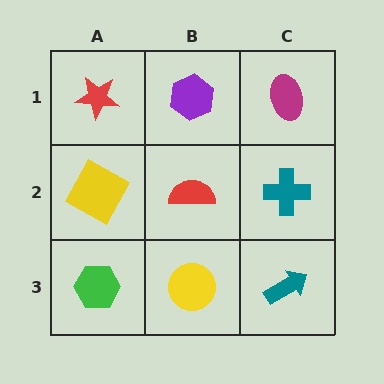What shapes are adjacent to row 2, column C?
A magenta ellipse (row 1, column C), a teal arrow (row 3, column C), a red semicircle (row 2, column B).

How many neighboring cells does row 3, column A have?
2.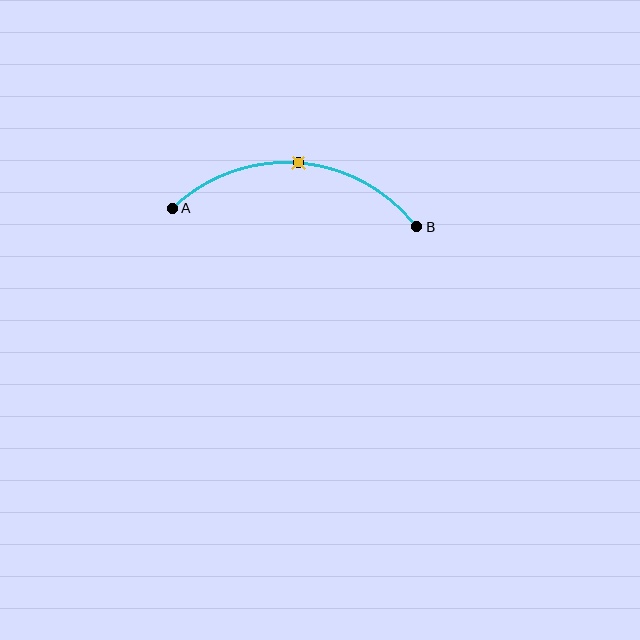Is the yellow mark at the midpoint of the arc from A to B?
Yes. The yellow mark lies on the arc at equal arc-length from both A and B — it is the arc midpoint.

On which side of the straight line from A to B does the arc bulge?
The arc bulges above the straight line connecting A and B.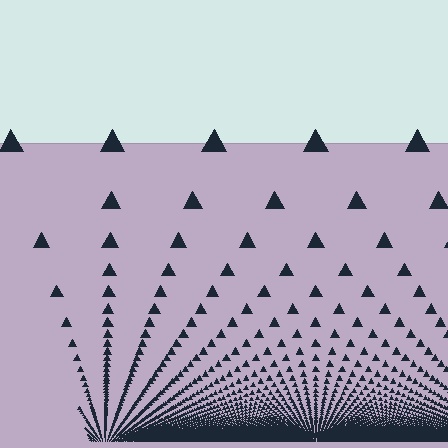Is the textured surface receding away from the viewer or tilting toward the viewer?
The surface appears to tilt toward the viewer. Texture elements get larger and sparser toward the top.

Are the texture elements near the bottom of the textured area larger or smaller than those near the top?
Smaller. The gradient is inverted — elements near the bottom are smaller and denser.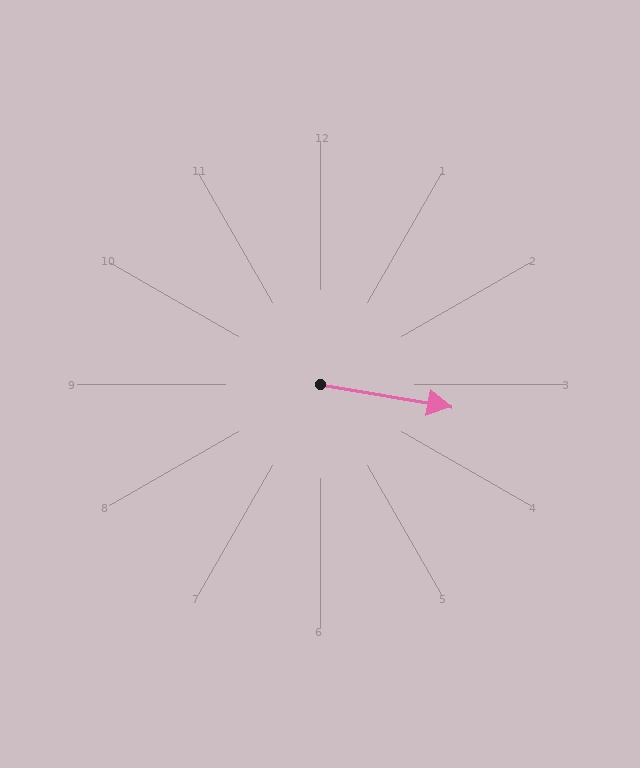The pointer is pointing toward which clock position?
Roughly 3 o'clock.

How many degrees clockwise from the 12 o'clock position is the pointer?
Approximately 100 degrees.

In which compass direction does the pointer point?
East.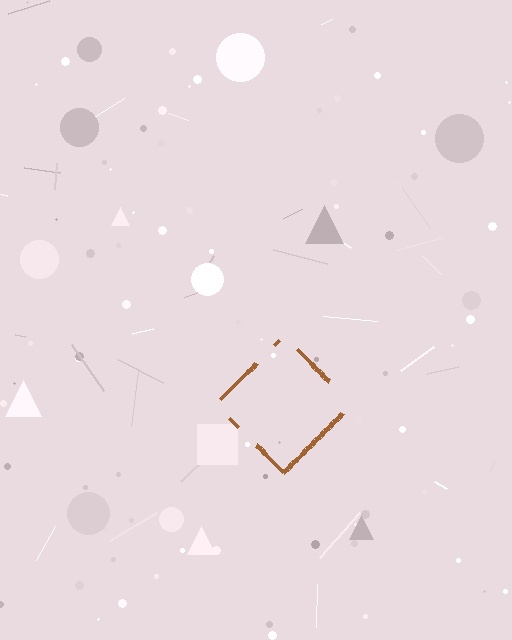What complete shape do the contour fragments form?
The contour fragments form a diamond.